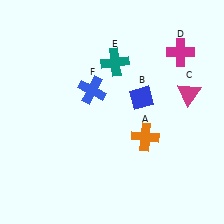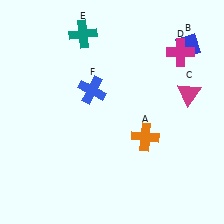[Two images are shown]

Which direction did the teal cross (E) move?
The teal cross (E) moved left.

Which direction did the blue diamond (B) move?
The blue diamond (B) moved up.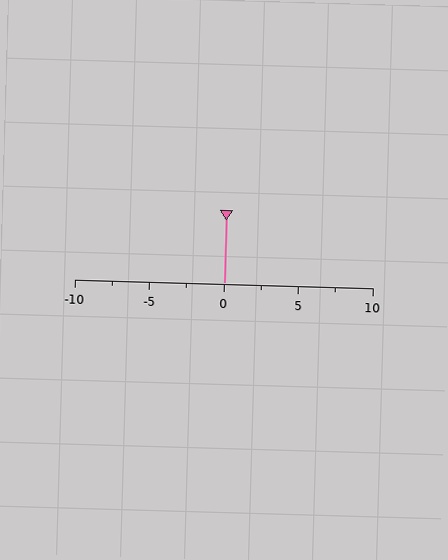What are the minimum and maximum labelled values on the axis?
The axis runs from -10 to 10.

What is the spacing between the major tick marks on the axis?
The major ticks are spaced 5 apart.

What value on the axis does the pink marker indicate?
The marker indicates approximately 0.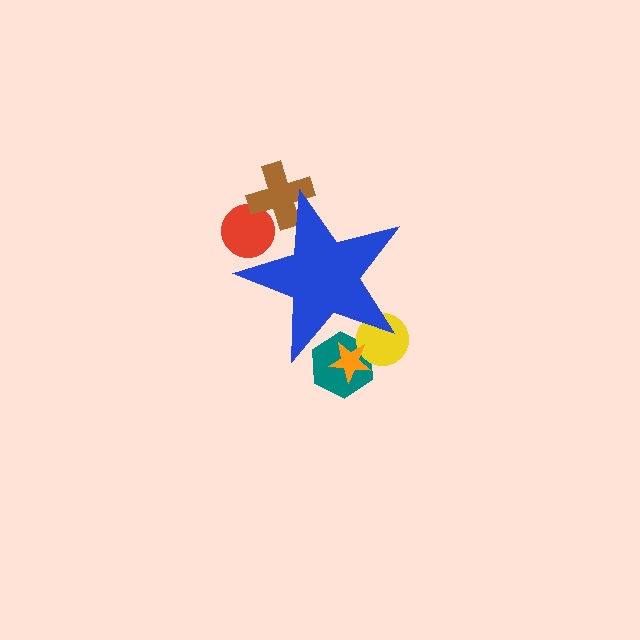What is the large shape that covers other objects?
A blue star.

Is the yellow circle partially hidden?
Yes, the yellow circle is partially hidden behind the blue star.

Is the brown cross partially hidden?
Yes, the brown cross is partially hidden behind the blue star.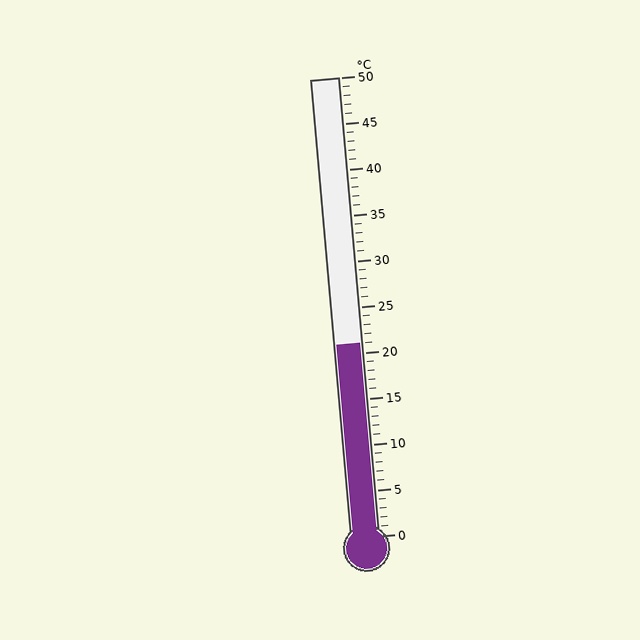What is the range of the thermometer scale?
The thermometer scale ranges from 0°C to 50°C.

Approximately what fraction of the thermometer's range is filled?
The thermometer is filled to approximately 40% of its range.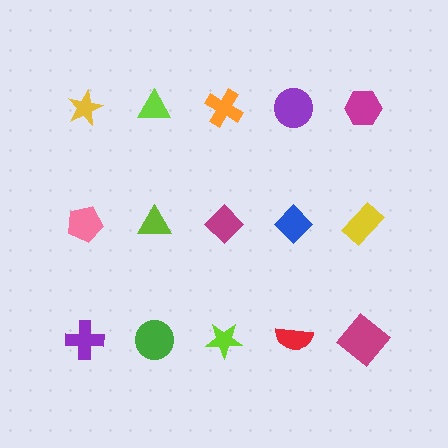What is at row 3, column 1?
A purple cross.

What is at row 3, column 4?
A red semicircle.